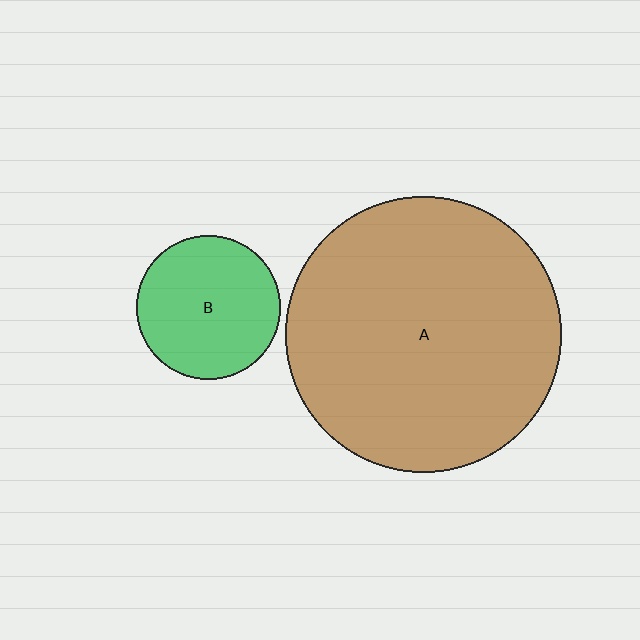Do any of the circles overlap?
No, none of the circles overlap.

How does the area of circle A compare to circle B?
Approximately 3.7 times.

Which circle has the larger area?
Circle A (brown).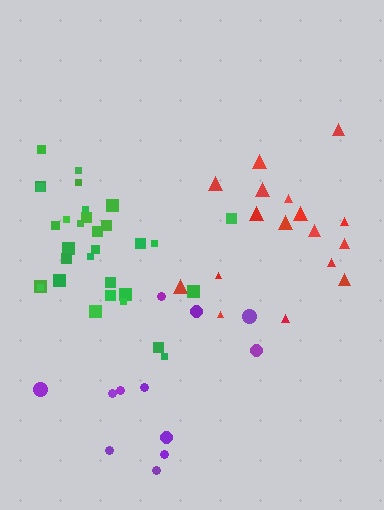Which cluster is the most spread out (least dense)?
Purple.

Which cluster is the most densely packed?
Green.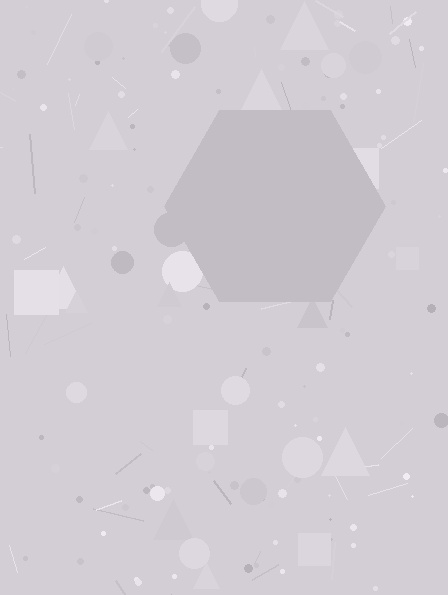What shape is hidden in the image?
A hexagon is hidden in the image.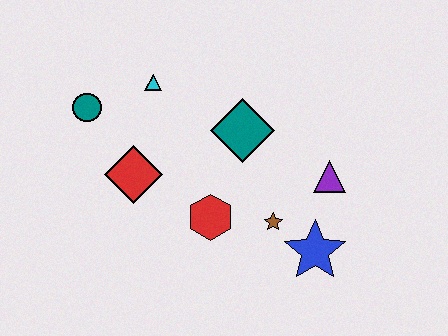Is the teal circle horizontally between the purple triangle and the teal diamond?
No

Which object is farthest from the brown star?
The teal circle is farthest from the brown star.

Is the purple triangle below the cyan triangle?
Yes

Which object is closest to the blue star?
The brown star is closest to the blue star.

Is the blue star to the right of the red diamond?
Yes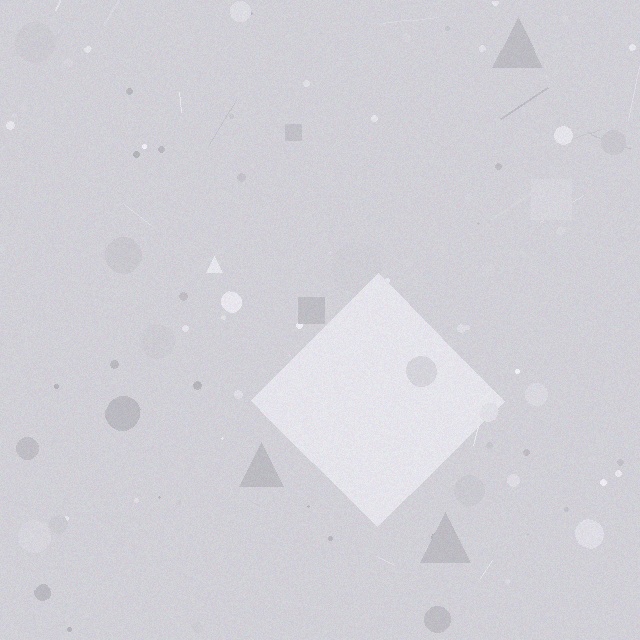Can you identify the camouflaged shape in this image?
The camouflaged shape is a diamond.